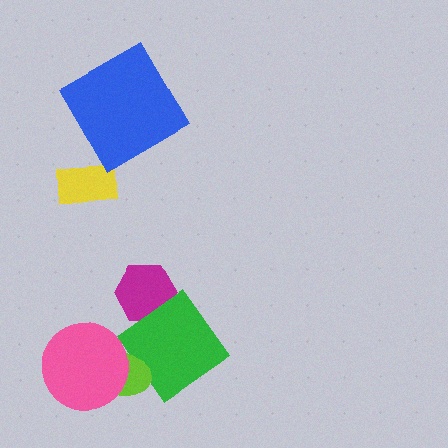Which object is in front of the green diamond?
The lime ellipse is in front of the green diamond.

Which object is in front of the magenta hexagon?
The green diamond is in front of the magenta hexagon.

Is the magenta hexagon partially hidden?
Yes, it is partially covered by another shape.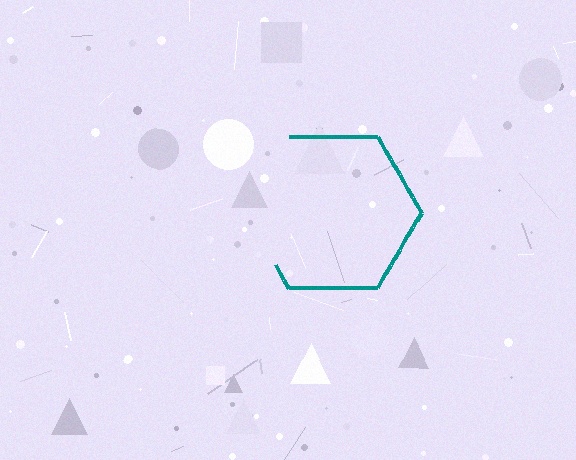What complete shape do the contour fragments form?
The contour fragments form a hexagon.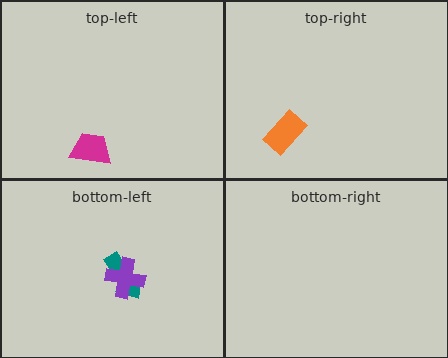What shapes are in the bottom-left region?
The teal arrow, the purple cross.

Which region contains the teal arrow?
The bottom-left region.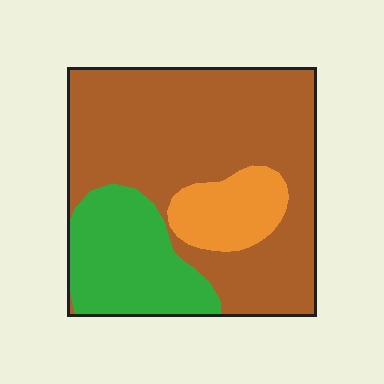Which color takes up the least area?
Orange, at roughly 10%.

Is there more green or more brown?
Brown.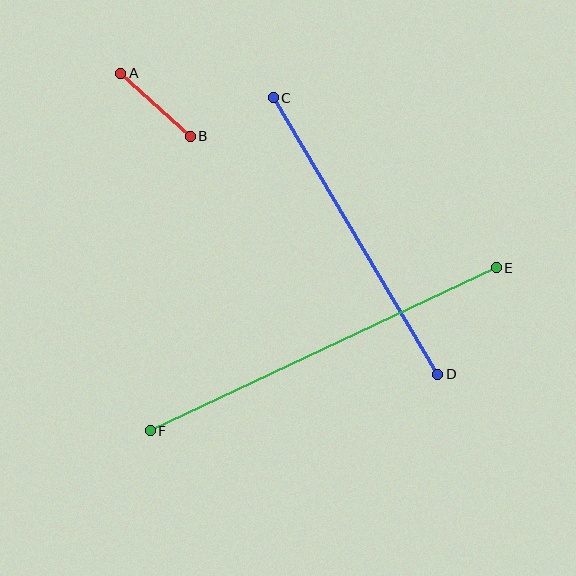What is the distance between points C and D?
The distance is approximately 322 pixels.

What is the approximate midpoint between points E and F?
The midpoint is at approximately (323, 349) pixels.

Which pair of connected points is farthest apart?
Points E and F are farthest apart.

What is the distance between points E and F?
The distance is approximately 383 pixels.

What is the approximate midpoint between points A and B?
The midpoint is at approximately (156, 105) pixels.